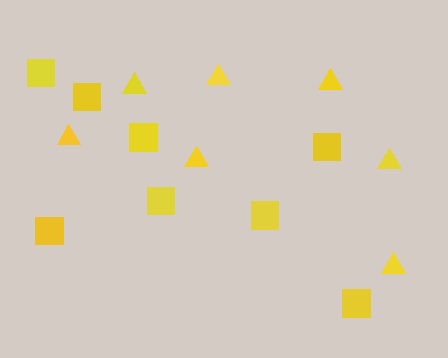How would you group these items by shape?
There are 2 groups: one group of triangles (7) and one group of squares (8).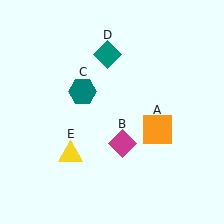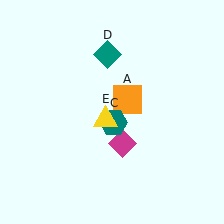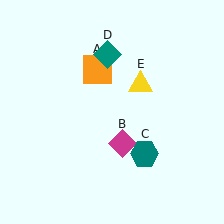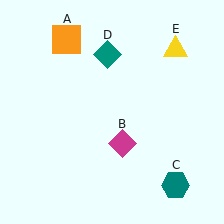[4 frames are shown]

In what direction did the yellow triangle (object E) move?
The yellow triangle (object E) moved up and to the right.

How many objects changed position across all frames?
3 objects changed position: orange square (object A), teal hexagon (object C), yellow triangle (object E).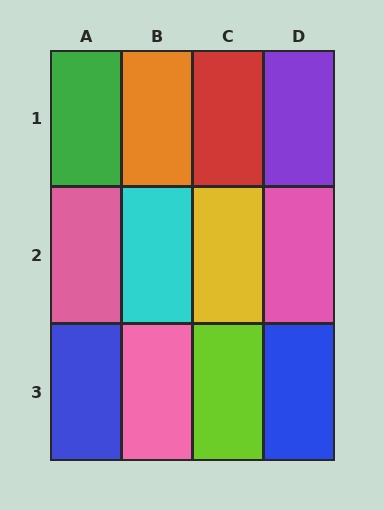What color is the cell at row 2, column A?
Pink.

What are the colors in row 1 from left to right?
Green, orange, red, purple.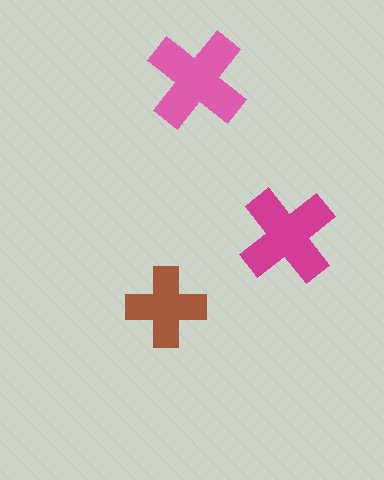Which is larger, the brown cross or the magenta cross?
The magenta one.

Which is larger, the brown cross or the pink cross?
The pink one.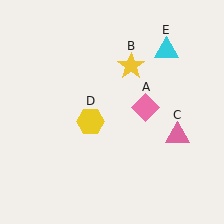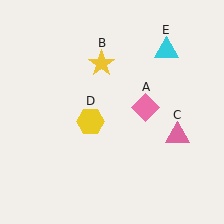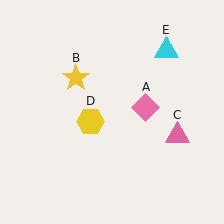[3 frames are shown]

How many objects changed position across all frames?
1 object changed position: yellow star (object B).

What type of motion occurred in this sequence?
The yellow star (object B) rotated counterclockwise around the center of the scene.